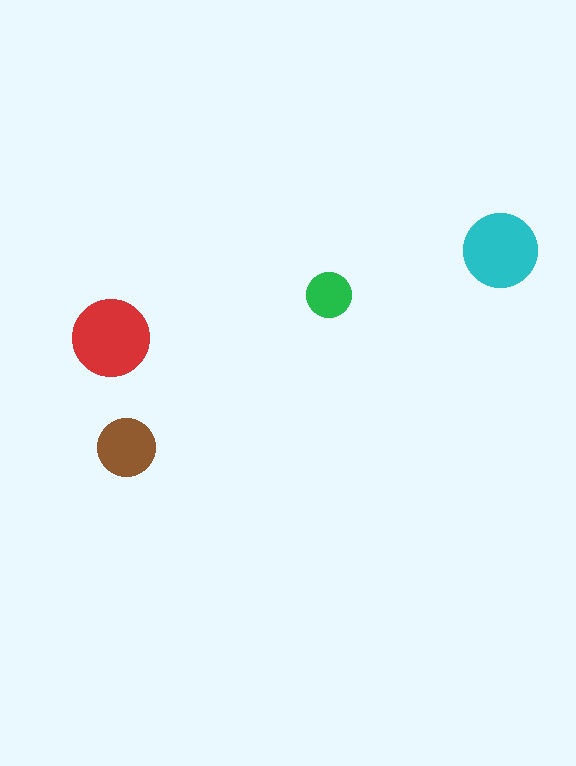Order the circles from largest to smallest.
the red one, the cyan one, the brown one, the green one.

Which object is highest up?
The cyan circle is topmost.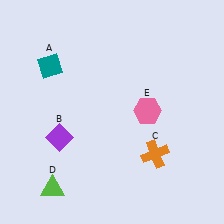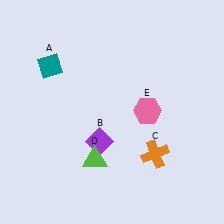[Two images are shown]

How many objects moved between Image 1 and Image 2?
2 objects moved between the two images.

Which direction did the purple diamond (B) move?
The purple diamond (B) moved right.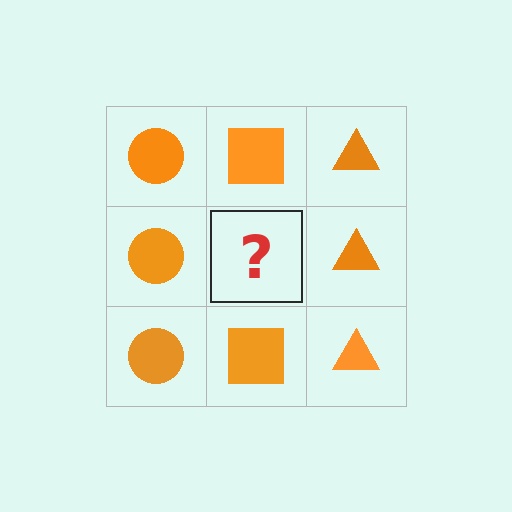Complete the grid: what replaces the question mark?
The question mark should be replaced with an orange square.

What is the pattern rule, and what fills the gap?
The rule is that each column has a consistent shape. The gap should be filled with an orange square.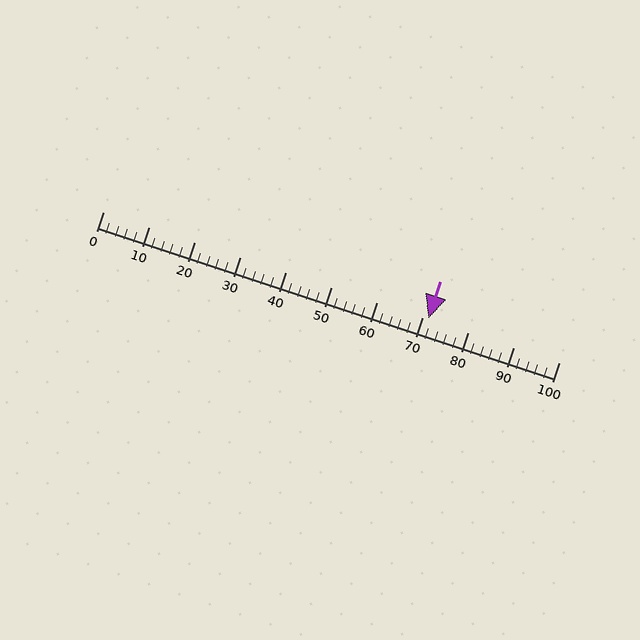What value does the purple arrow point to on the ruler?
The purple arrow points to approximately 71.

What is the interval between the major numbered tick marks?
The major tick marks are spaced 10 units apart.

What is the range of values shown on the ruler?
The ruler shows values from 0 to 100.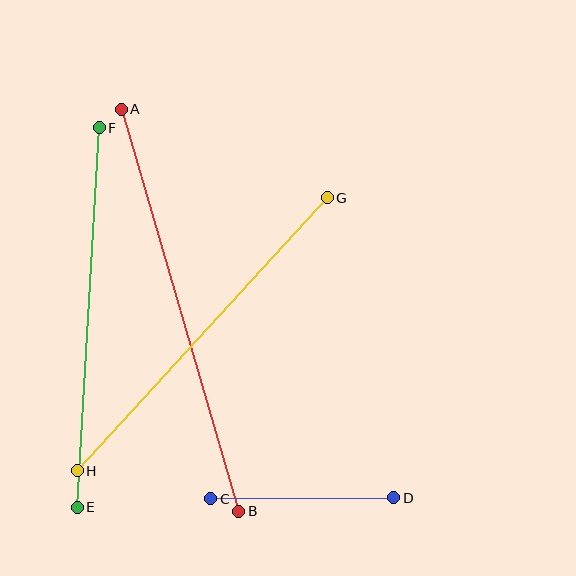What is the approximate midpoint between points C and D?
The midpoint is at approximately (302, 498) pixels.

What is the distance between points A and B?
The distance is approximately 419 pixels.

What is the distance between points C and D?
The distance is approximately 183 pixels.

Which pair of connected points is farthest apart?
Points A and B are farthest apart.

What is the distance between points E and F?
The distance is approximately 380 pixels.